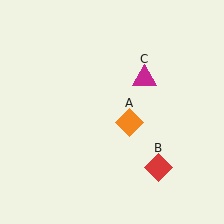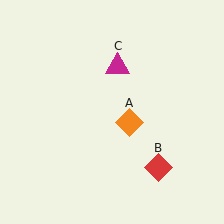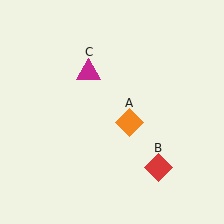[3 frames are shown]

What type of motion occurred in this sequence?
The magenta triangle (object C) rotated counterclockwise around the center of the scene.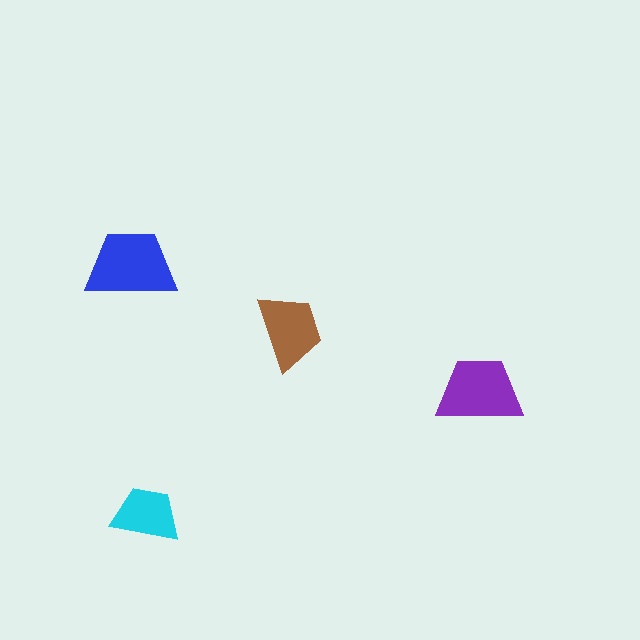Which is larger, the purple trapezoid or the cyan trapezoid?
The purple one.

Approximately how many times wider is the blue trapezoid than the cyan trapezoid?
About 1.5 times wider.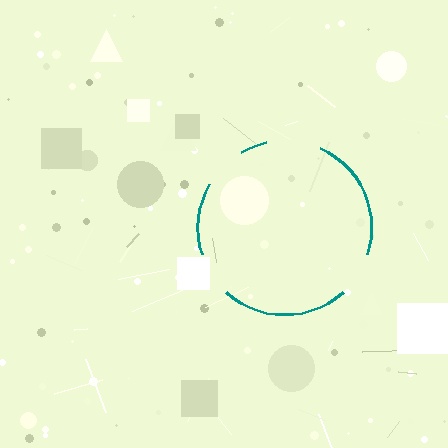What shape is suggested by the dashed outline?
The dashed outline suggests a circle.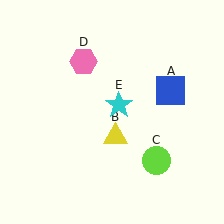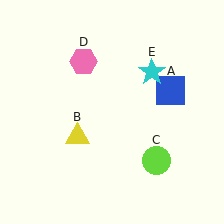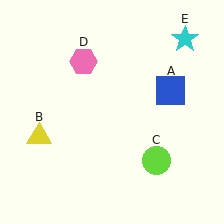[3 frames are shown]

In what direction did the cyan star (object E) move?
The cyan star (object E) moved up and to the right.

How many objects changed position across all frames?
2 objects changed position: yellow triangle (object B), cyan star (object E).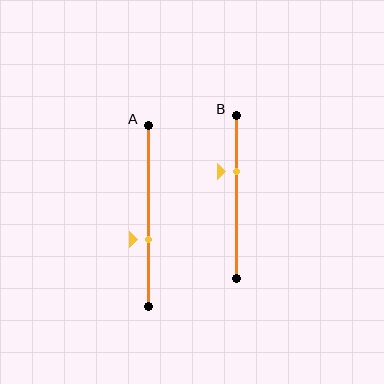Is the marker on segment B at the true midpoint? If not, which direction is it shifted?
No, the marker on segment B is shifted upward by about 15% of the segment length.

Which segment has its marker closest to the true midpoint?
Segment A has its marker closest to the true midpoint.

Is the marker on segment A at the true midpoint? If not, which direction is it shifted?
No, the marker on segment A is shifted downward by about 13% of the segment length.